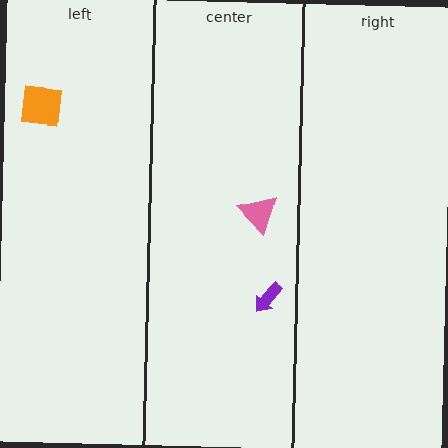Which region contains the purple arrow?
The center region.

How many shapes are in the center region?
2.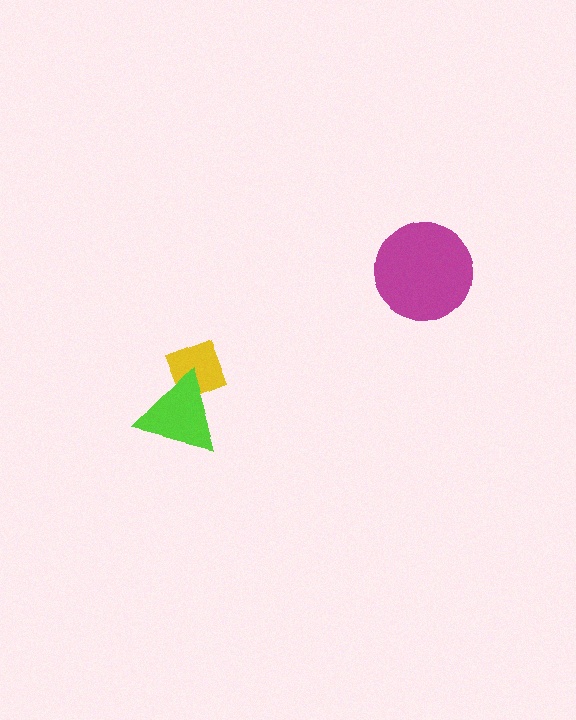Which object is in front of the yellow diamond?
The lime triangle is in front of the yellow diamond.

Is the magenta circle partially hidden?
No, no other shape covers it.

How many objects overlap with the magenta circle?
0 objects overlap with the magenta circle.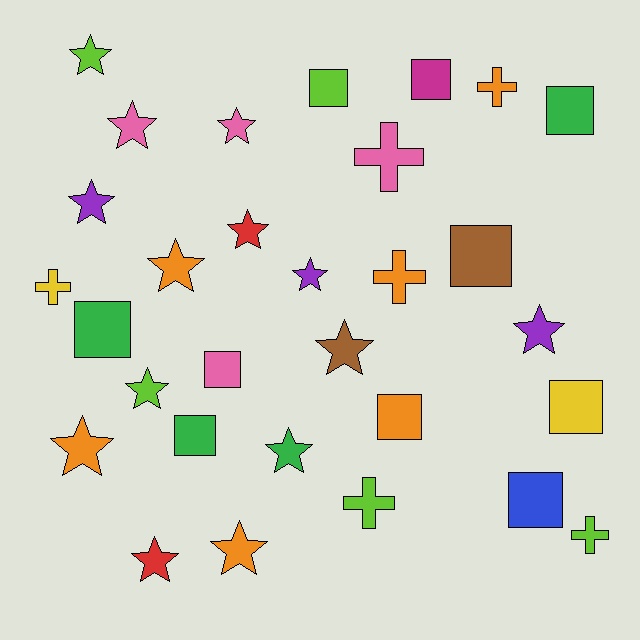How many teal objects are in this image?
There are no teal objects.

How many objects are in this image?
There are 30 objects.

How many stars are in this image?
There are 14 stars.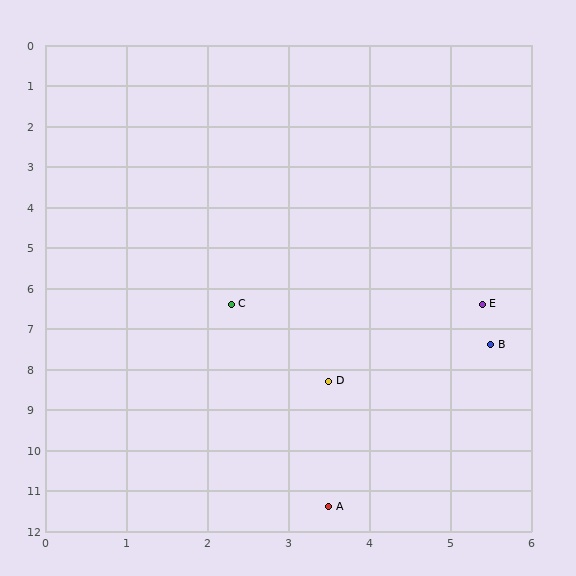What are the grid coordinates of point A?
Point A is at approximately (3.5, 11.4).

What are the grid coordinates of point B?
Point B is at approximately (5.5, 7.4).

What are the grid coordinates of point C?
Point C is at approximately (2.3, 6.4).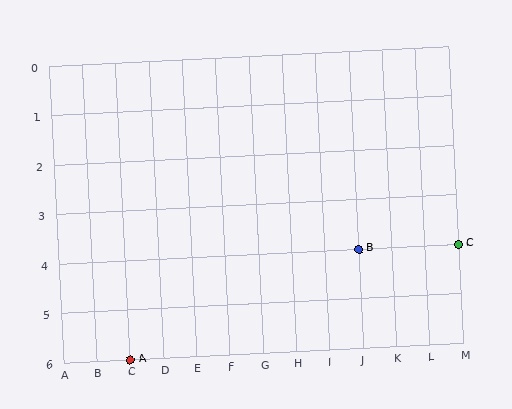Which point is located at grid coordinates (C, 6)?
Point A is at (C, 6).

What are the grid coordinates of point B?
Point B is at grid coordinates (J, 4).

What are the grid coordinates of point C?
Point C is at grid coordinates (M, 4).